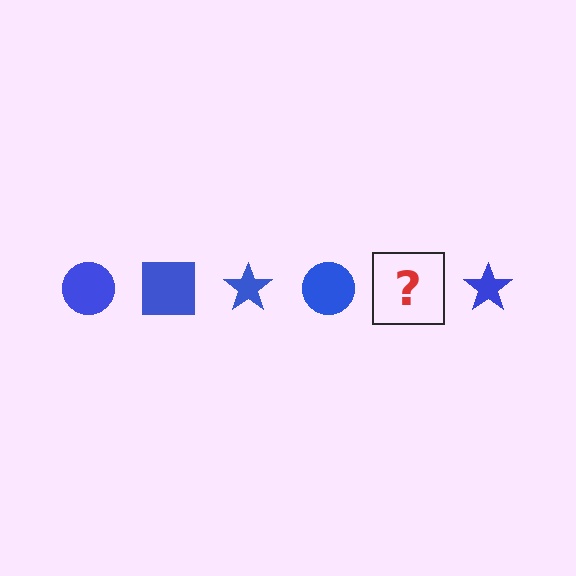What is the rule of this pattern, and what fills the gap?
The rule is that the pattern cycles through circle, square, star shapes in blue. The gap should be filled with a blue square.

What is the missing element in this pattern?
The missing element is a blue square.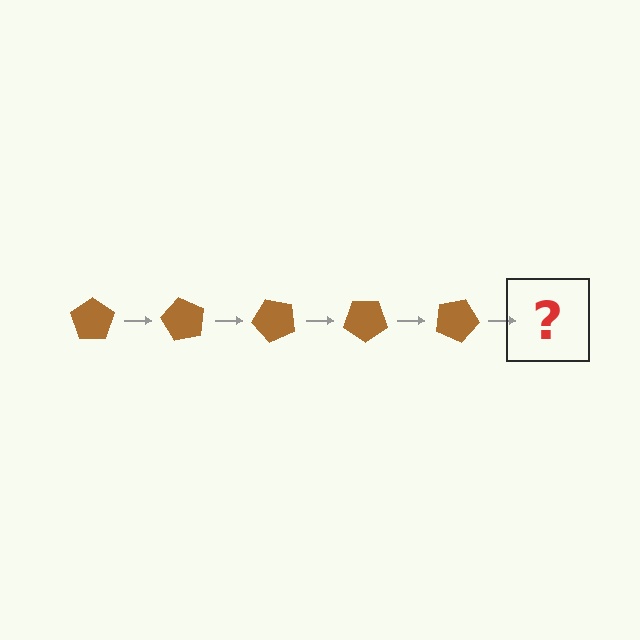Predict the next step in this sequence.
The next step is a brown pentagon rotated 300 degrees.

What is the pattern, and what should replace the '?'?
The pattern is that the pentagon rotates 60 degrees each step. The '?' should be a brown pentagon rotated 300 degrees.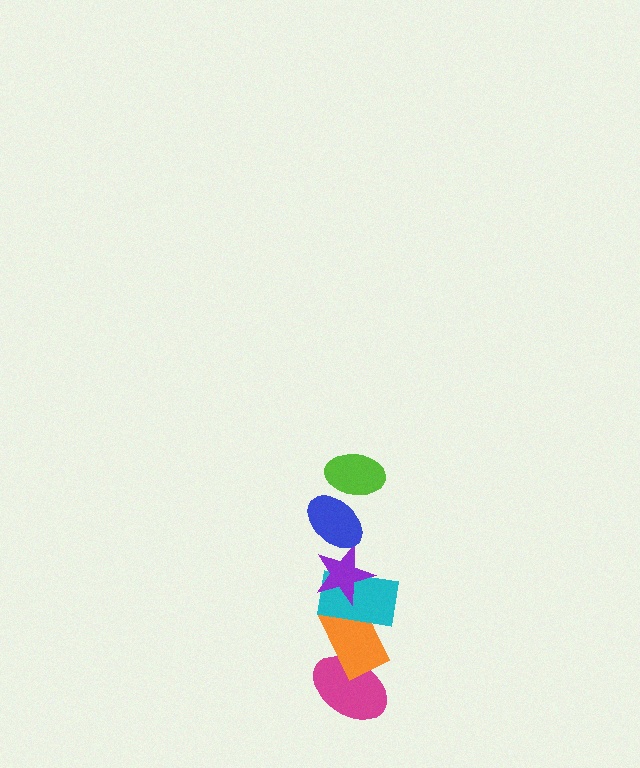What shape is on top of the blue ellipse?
The lime ellipse is on top of the blue ellipse.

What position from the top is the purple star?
The purple star is 3rd from the top.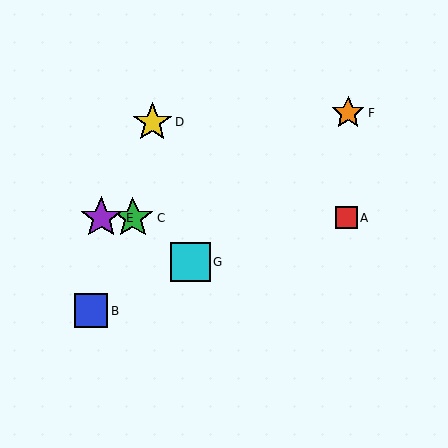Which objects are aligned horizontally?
Objects A, C, E are aligned horizontally.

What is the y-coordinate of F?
Object F is at y≈113.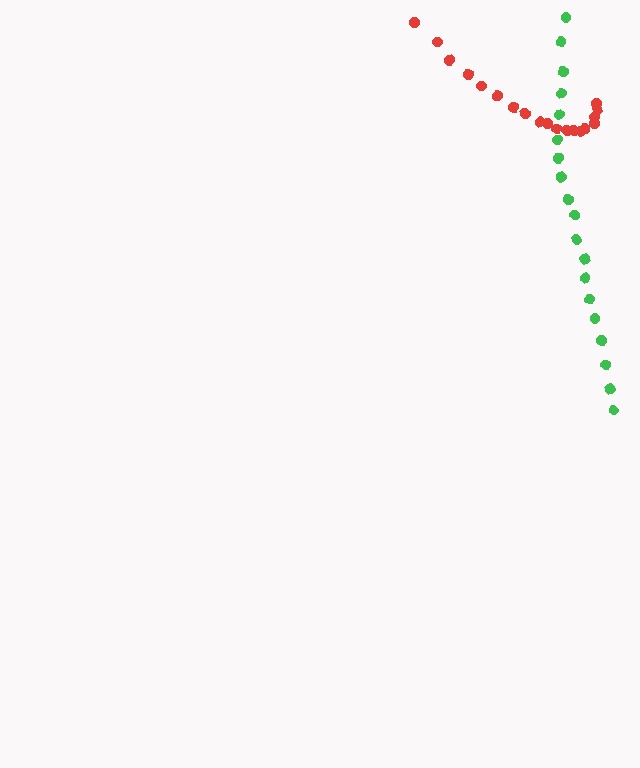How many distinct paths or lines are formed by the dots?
There are 2 distinct paths.